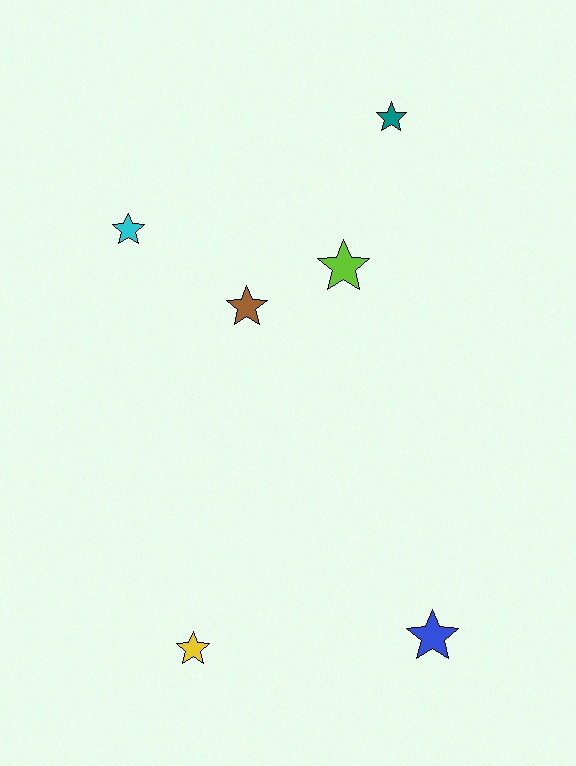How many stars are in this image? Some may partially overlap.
There are 6 stars.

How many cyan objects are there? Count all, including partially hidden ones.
There is 1 cyan object.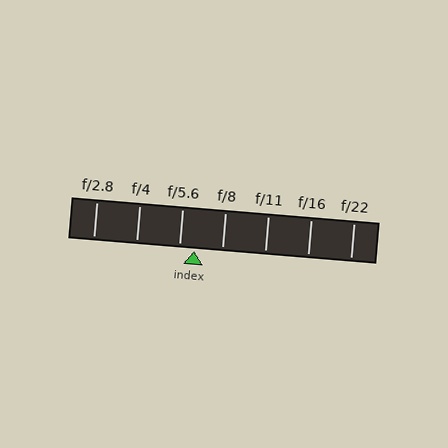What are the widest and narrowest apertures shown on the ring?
The widest aperture shown is f/2.8 and the narrowest is f/22.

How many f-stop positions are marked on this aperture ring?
There are 7 f-stop positions marked.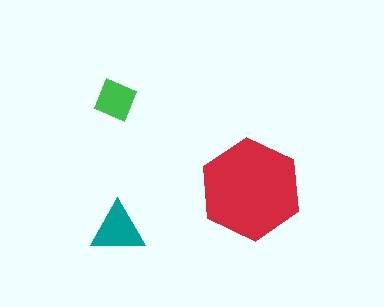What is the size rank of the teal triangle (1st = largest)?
2nd.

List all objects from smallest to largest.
The green square, the teal triangle, the red hexagon.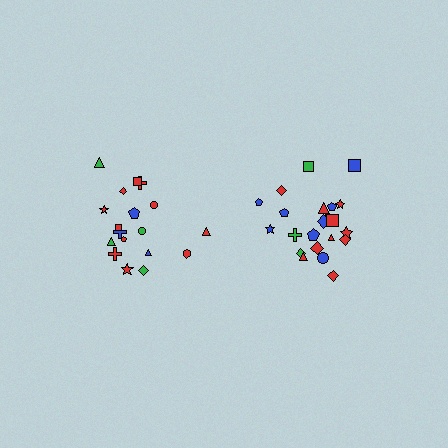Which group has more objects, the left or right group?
The right group.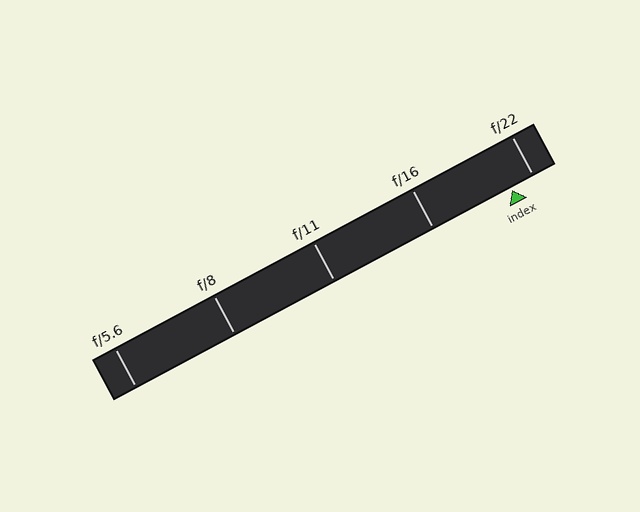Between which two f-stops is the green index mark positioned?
The index mark is between f/16 and f/22.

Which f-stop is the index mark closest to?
The index mark is closest to f/22.